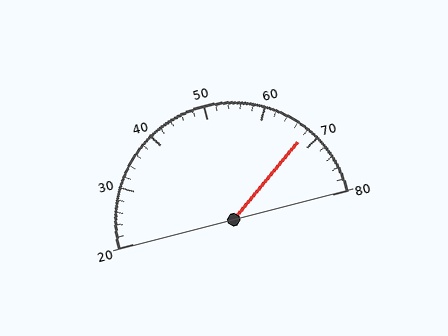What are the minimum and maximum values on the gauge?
The gauge ranges from 20 to 80.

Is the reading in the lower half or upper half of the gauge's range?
The reading is in the upper half of the range (20 to 80).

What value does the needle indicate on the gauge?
The needle indicates approximately 68.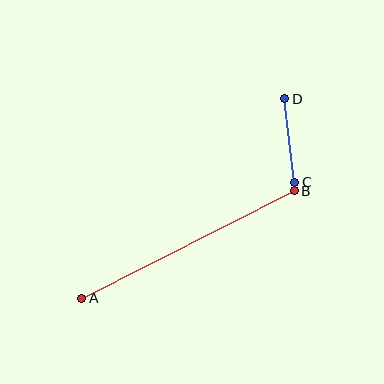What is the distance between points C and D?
The distance is approximately 84 pixels.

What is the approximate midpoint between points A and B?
The midpoint is at approximately (188, 244) pixels.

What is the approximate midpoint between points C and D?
The midpoint is at approximately (290, 140) pixels.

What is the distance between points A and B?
The distance is approximately 238 pixels.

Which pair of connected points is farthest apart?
Points A and B are farthest apart.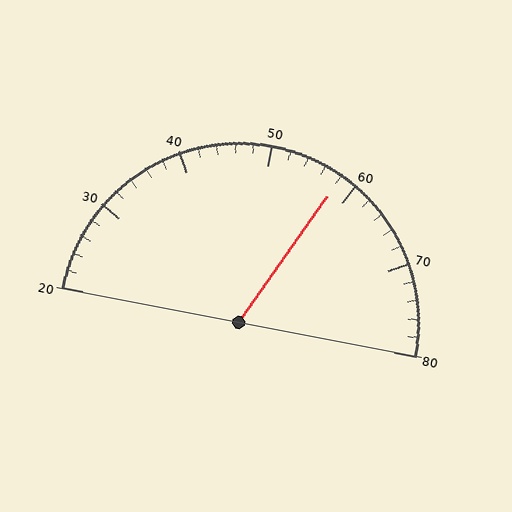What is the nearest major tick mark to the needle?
The nearest major tick mark is 60.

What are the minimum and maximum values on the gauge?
The gauge ranges from 20 to 80.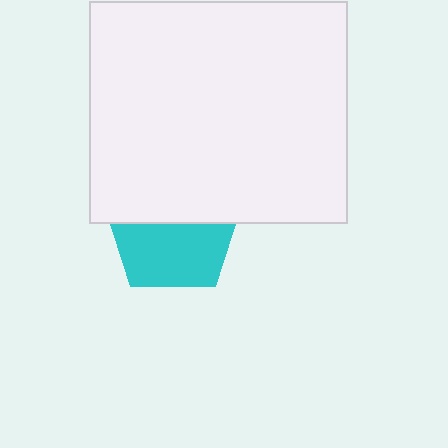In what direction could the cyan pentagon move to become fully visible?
The cyan pentagon could move down. That would shift it out from behind the white rectangle entirely.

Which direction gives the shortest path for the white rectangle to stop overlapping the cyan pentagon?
Moving up gives the shortest separation.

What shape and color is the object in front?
The object in front is a white rectangle.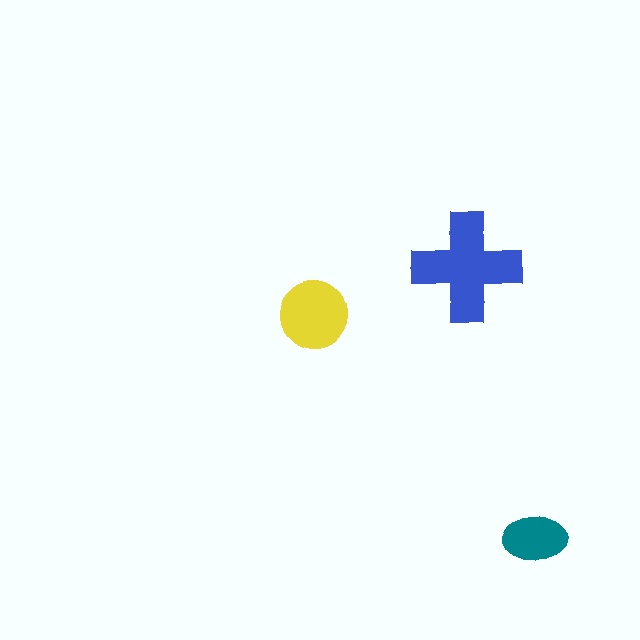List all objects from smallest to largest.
The teal ellipse, the yellow circle, the blue cross.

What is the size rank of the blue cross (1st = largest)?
1st.